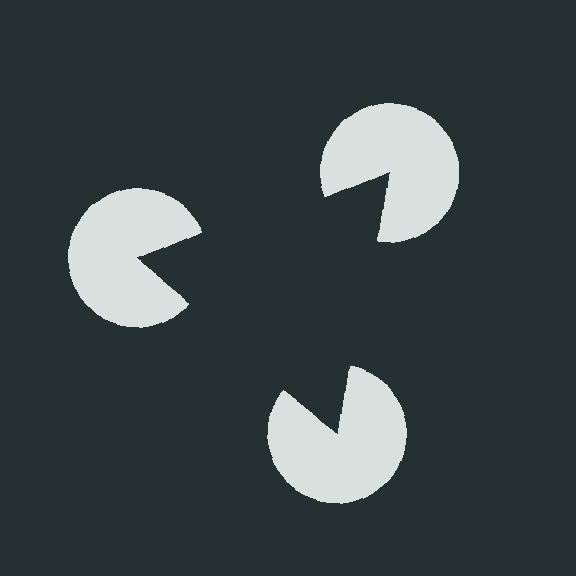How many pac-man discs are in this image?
There are 3 — one at each vertex of the illusory triangle.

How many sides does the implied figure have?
3 sides.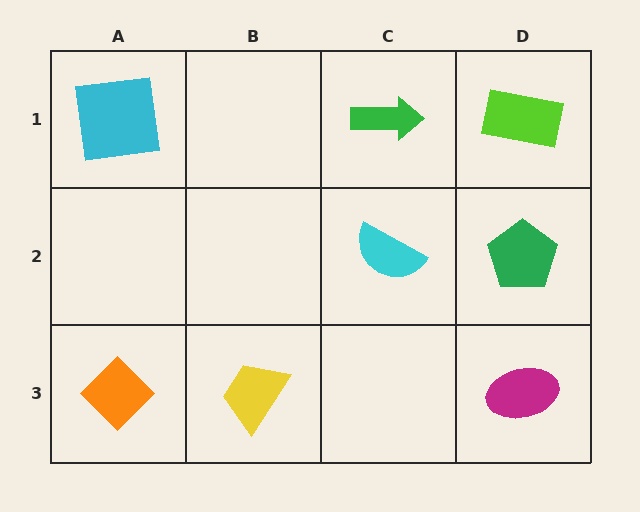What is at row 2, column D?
A green pentagon.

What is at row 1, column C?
A green arrow.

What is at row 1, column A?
A cyan square.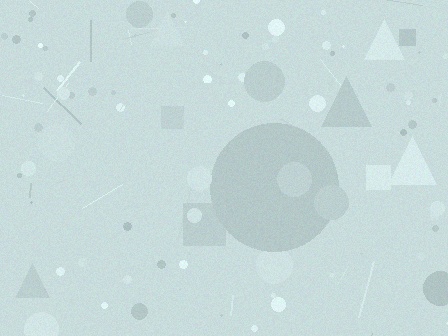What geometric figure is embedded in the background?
A circle is embedded in the background.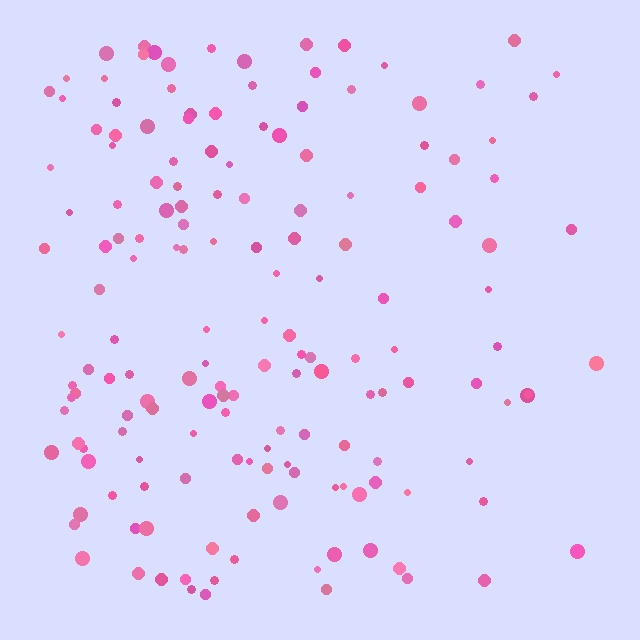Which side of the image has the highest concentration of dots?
The left.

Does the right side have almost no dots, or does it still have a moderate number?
Still a moderate number, just noticeably fewer than the left.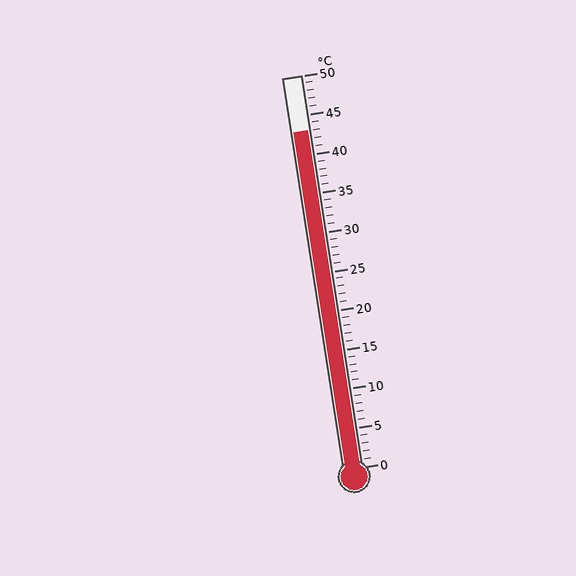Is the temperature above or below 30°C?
The temperature is above 30°C.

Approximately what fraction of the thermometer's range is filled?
The thermometer is filled to approximately 85% of its range.